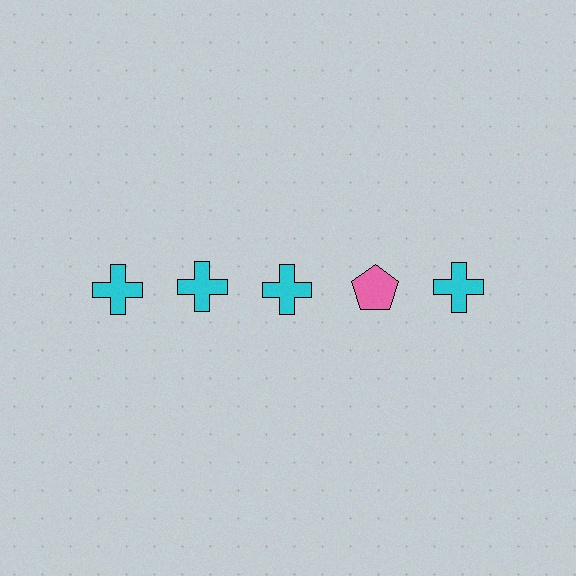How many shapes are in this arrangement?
There are 5 shapes arranged in a grid pattern.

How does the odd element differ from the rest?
It differs in both color (pink instead of cyan) and shape (pentagon instead of cross).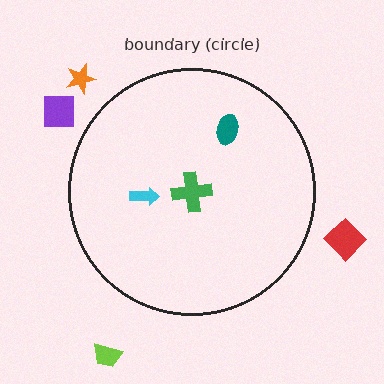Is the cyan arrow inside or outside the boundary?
Inside.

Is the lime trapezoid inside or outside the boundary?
Outside.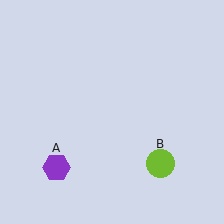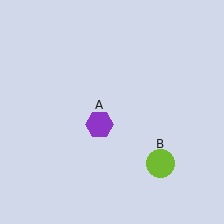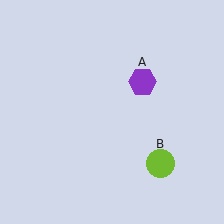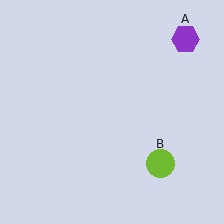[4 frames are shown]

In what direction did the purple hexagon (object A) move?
The purple hexagon (object A) moved up and to the right.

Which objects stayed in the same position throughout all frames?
Lime circle (object B) remained stationary.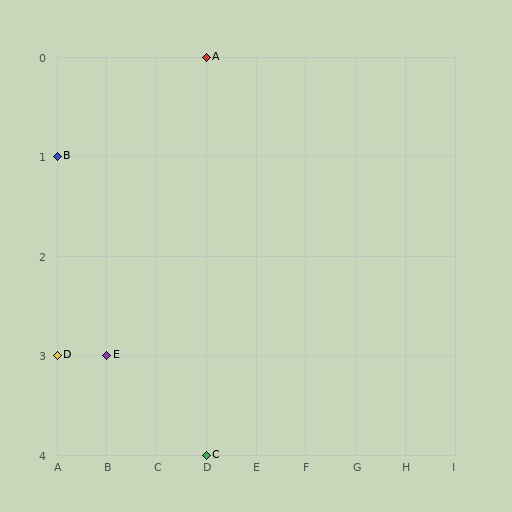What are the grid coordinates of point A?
Point A is at grid coordinates (D, 0).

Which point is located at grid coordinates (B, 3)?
Point E is at (B, 3).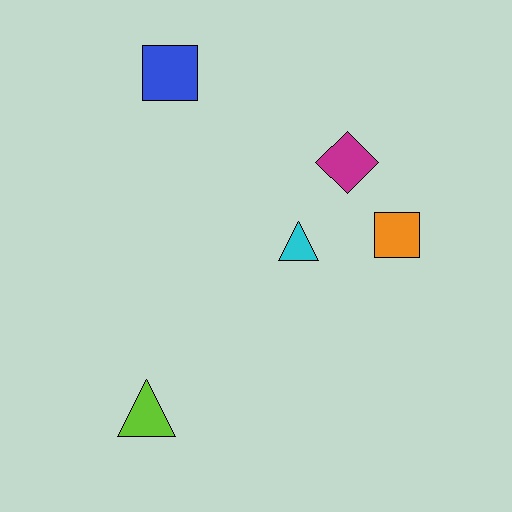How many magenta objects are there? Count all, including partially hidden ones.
There is 1 magenta object.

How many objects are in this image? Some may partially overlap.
There are 5 objects.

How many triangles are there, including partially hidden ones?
There are 2 triangles.